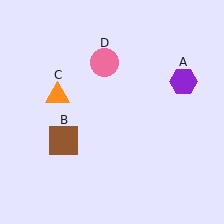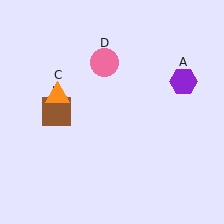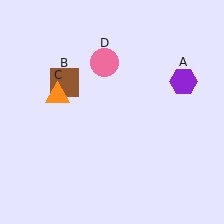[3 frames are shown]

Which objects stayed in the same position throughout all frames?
Purple hexagon (object A) and orange triangle (object C) and pink circle (object D) remained stationary.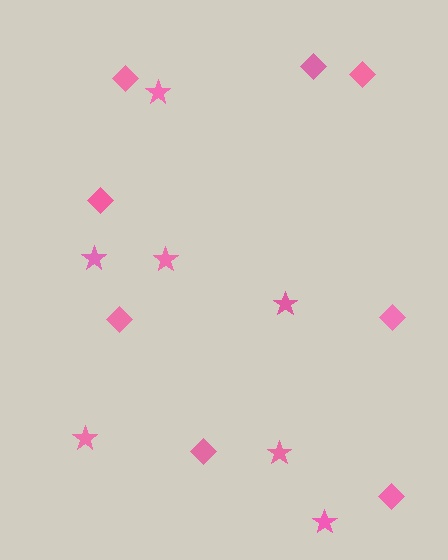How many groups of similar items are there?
There are 2 groups: one group of diamonds (8) and one group of stars (7).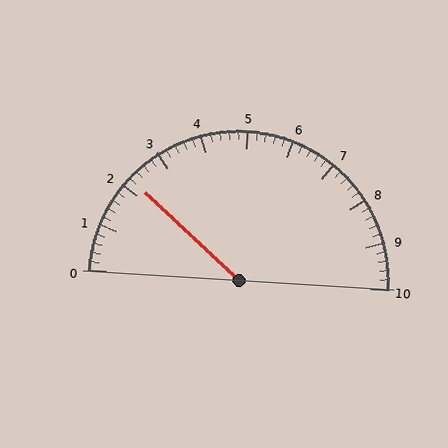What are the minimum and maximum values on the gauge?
The gauge ranges from 0 to 10.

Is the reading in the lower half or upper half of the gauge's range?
The reading is in the lower half of the range (0 to 10).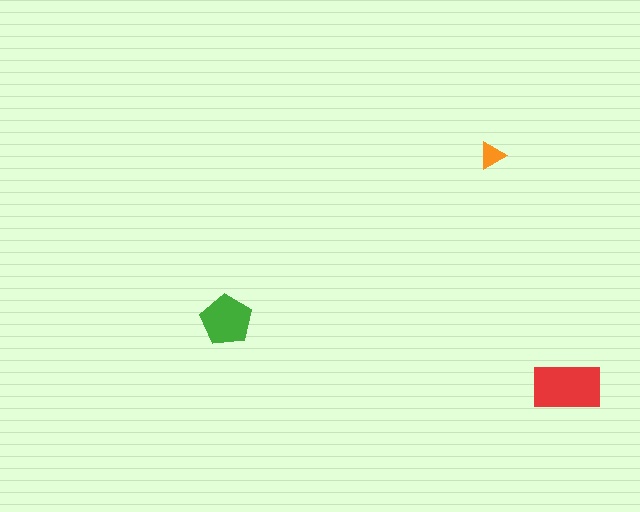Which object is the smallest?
The orange triangle.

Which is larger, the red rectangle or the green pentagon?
The red rectangle.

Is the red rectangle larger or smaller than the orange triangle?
Larger.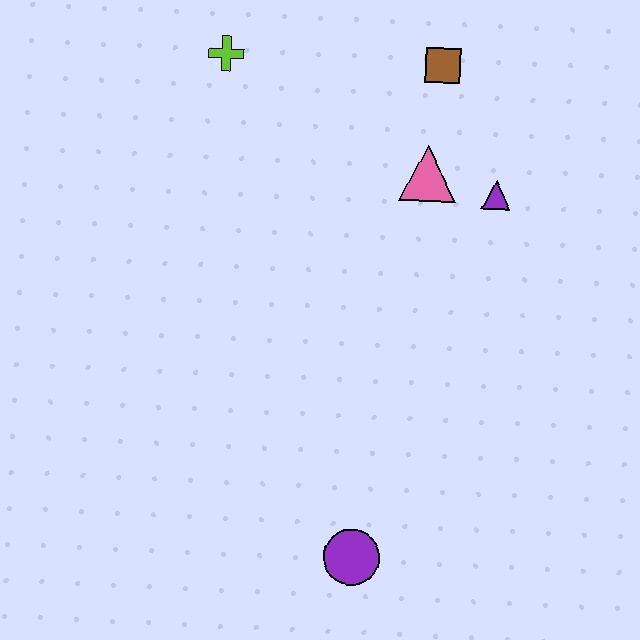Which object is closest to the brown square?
The pink triangle is closest to the brown square.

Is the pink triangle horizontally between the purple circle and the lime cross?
No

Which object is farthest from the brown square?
The purple circle is farthest from the brown square.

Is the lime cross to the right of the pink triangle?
No